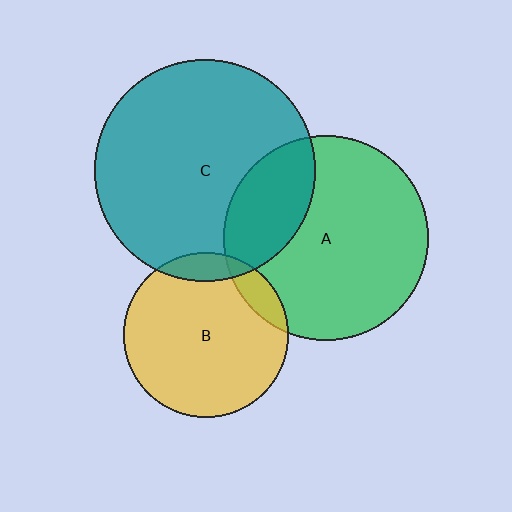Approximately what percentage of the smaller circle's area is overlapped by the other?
Approximately 25%.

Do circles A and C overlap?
Yes.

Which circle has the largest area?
Circle C (teal).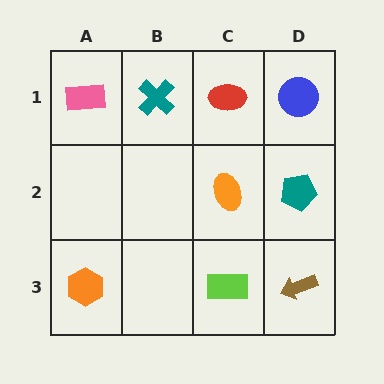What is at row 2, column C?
An orange ellipse.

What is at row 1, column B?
A teal cross.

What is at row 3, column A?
An orange hexagon.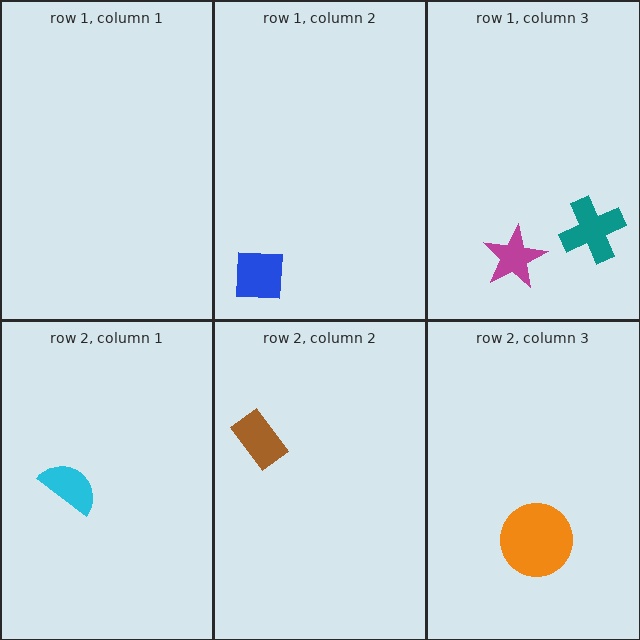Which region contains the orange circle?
The row 2, column 3 region.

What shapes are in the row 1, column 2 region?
The blue square.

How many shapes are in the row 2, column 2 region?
1.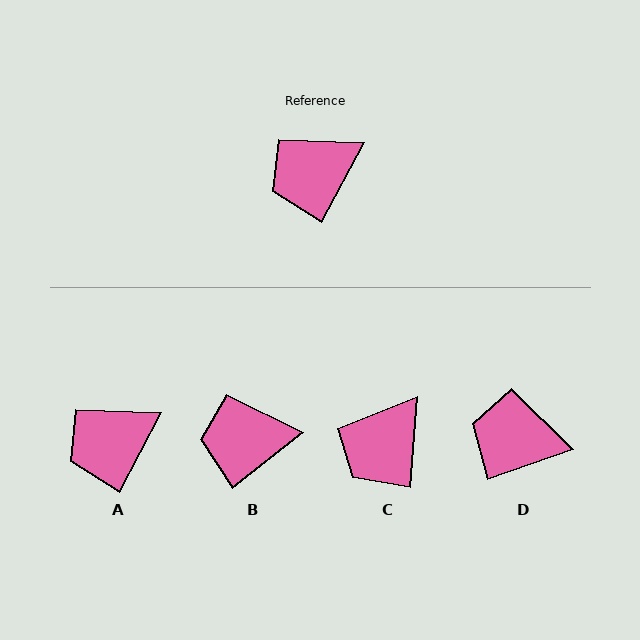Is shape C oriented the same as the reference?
No, it is off by about 23 degrees.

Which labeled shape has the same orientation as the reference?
A.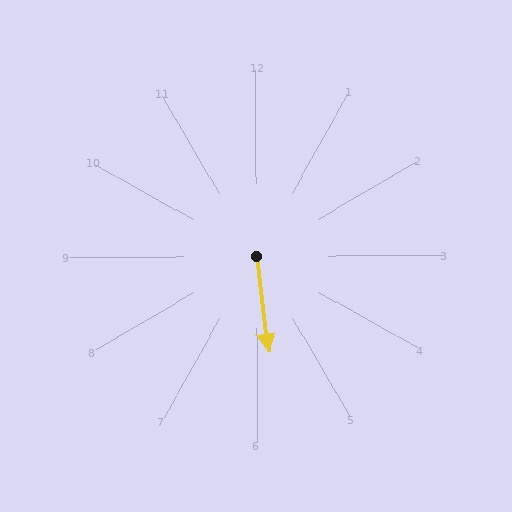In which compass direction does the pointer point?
South.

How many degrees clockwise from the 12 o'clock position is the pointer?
Approximately 173 degrees.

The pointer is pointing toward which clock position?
Roughly 6 o'clock.